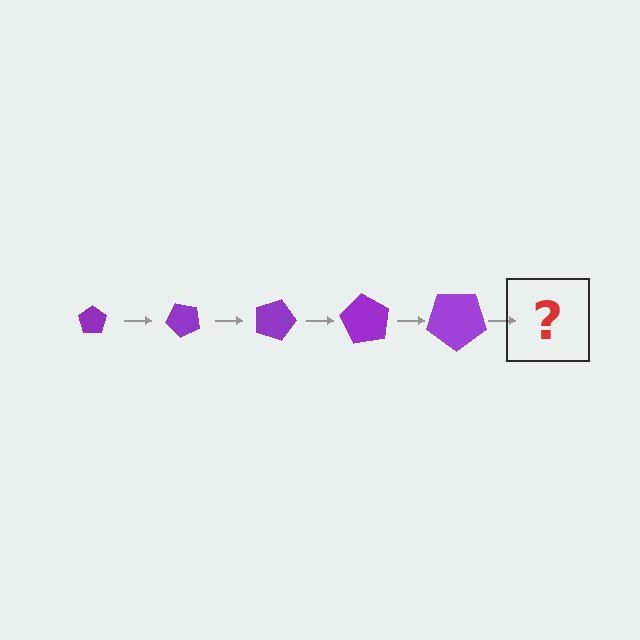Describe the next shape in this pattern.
It should be a pentagon, larger than the previous one and rotated 225 degrees from the start.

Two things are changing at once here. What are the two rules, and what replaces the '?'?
The two rules are that the pentagon grows larger each step and it rotates 45 degrees each step. The '?' should be a pentagon, larger than the previous one and rotated 225 degrees from the start.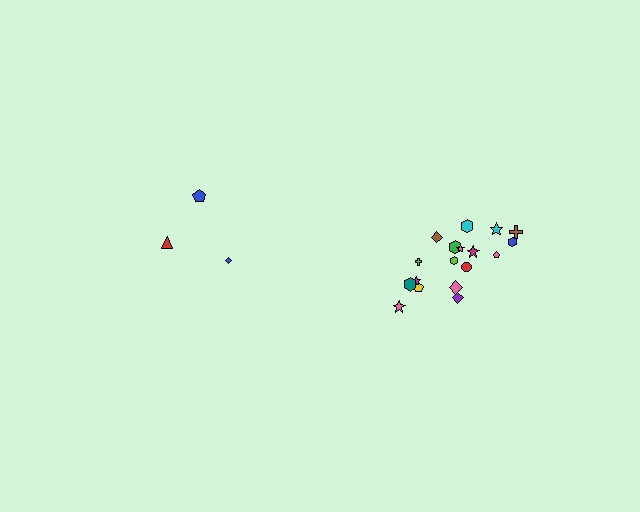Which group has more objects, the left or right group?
The right group.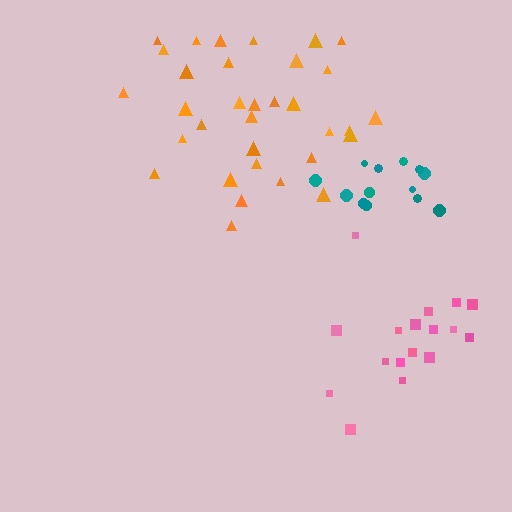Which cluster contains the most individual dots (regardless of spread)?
Orange (33).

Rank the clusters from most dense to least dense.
teal, orange, pink.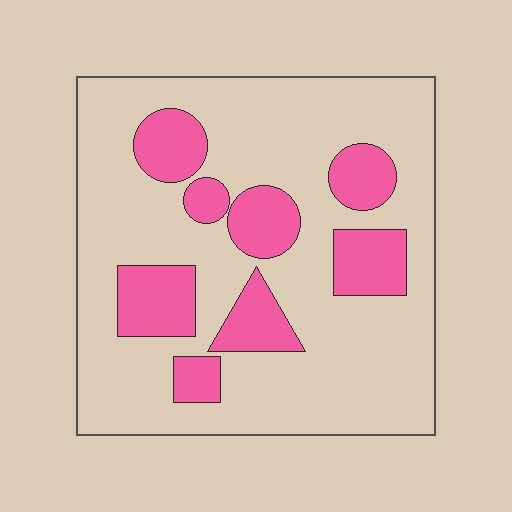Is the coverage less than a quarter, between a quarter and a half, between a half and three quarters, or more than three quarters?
Less than a quarter.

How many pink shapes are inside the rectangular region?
8.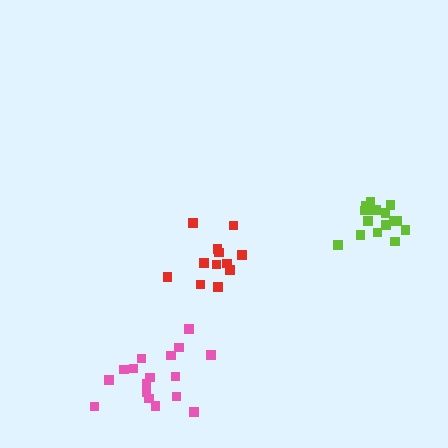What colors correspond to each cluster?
The clusters are colored: red, pink, lime.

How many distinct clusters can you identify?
There are 3 distinct clusters.